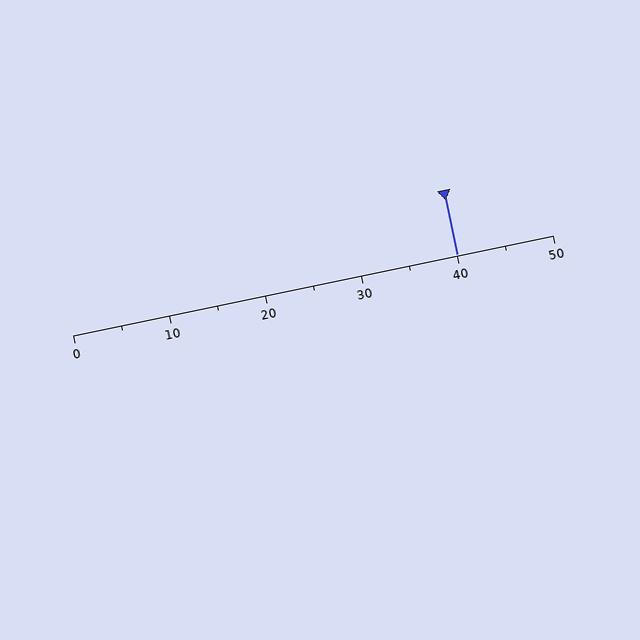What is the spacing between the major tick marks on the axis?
The major ticks are spaced 10 apart.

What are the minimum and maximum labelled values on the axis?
The axis runs from 0 to 50.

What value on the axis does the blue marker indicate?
The marker indicates approximately 40.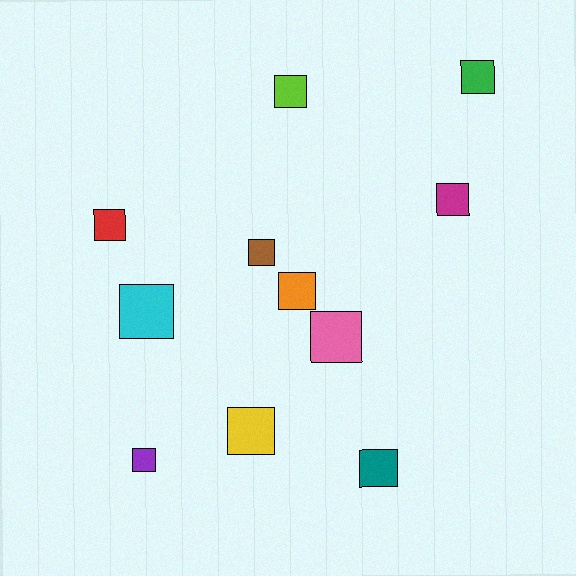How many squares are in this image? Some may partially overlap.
There are 11 squares.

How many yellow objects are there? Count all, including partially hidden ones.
There is 1 yellow object.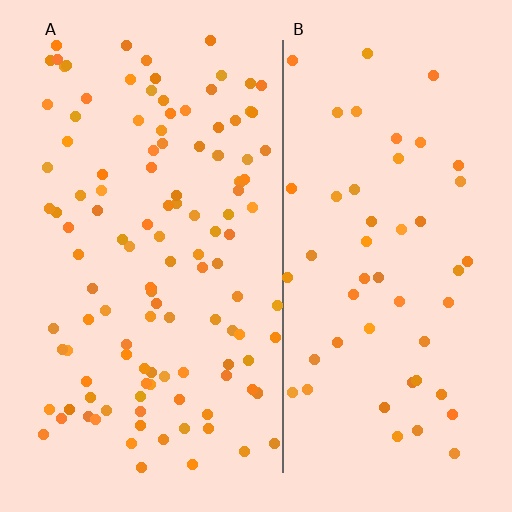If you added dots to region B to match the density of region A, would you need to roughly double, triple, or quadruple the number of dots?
Approximately double.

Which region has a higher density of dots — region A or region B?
A (the left).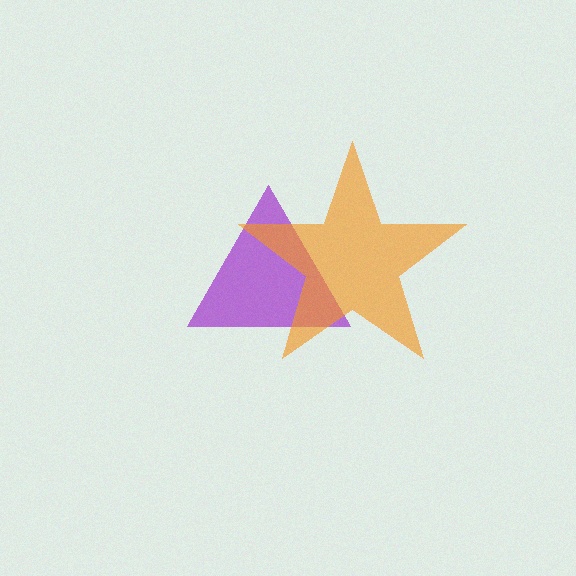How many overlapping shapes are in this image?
There are 2 overlapping shapes in the image.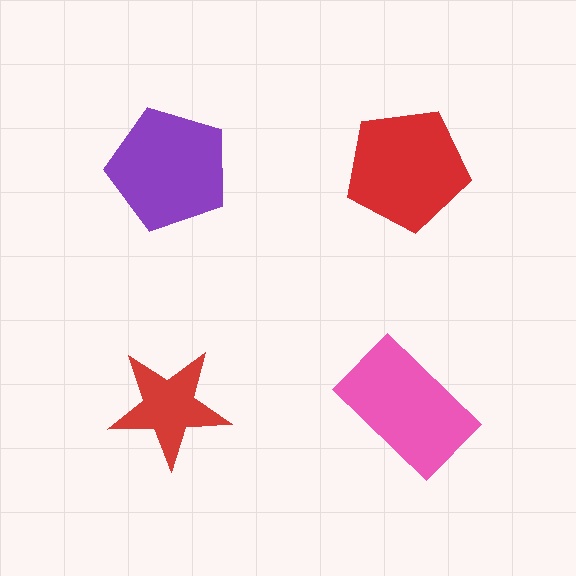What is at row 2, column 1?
A red star.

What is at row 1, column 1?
A purple pentagon.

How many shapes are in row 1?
2 shapes.